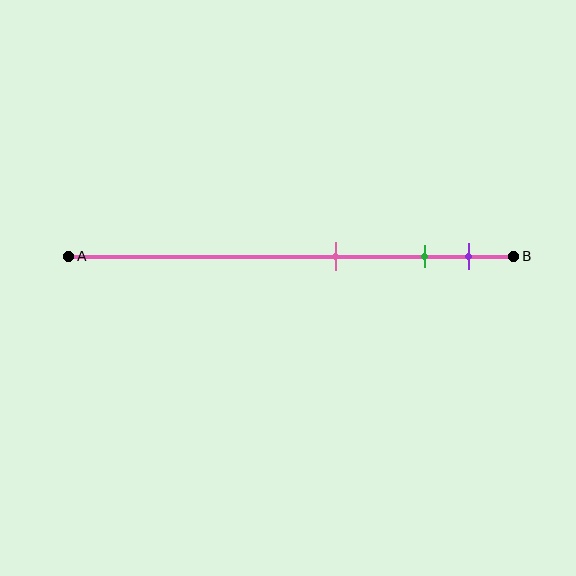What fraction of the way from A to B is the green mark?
The green mark is approximately 80% (0.8) of the way from A to B.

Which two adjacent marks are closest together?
The green and purple marks are the closest adjacent pair.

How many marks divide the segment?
There are 3 marks dividing the segment.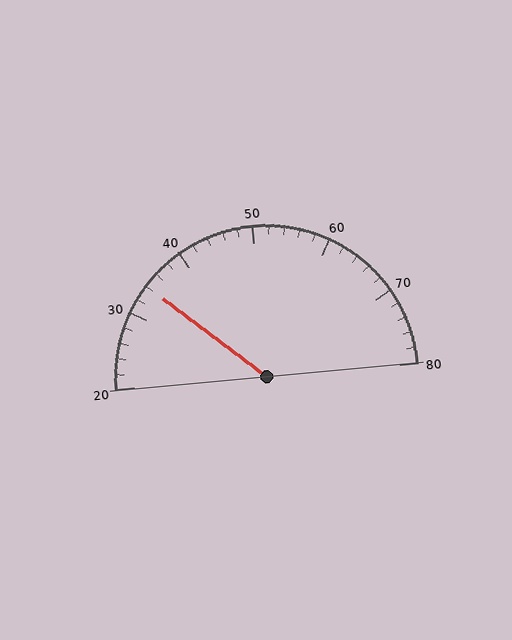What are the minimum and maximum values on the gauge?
The gauge ranges from 20 to 80.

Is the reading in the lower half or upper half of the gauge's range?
The reading is in the lower half of the range (20 to 80).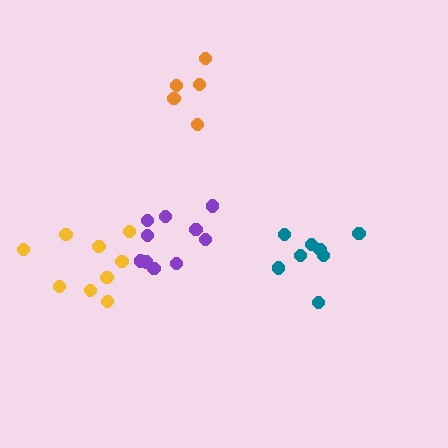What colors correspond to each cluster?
The clusters are colored: teal, yellow, purple, orange.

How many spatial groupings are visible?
There are 4 spatial groupings.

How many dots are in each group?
Group 1: 8 dots, Group 2: 9 dots, Group 3: 10 dots, Group 4: 5 dots (32 total).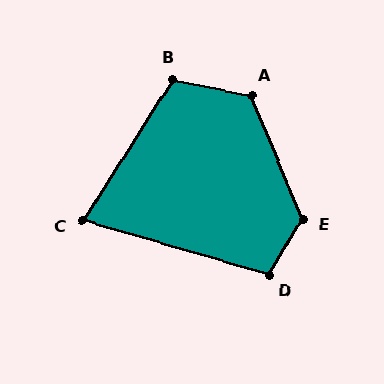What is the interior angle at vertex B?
Approximately 112 degrees (obtuse).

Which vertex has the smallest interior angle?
C, at approximately 74 degrees.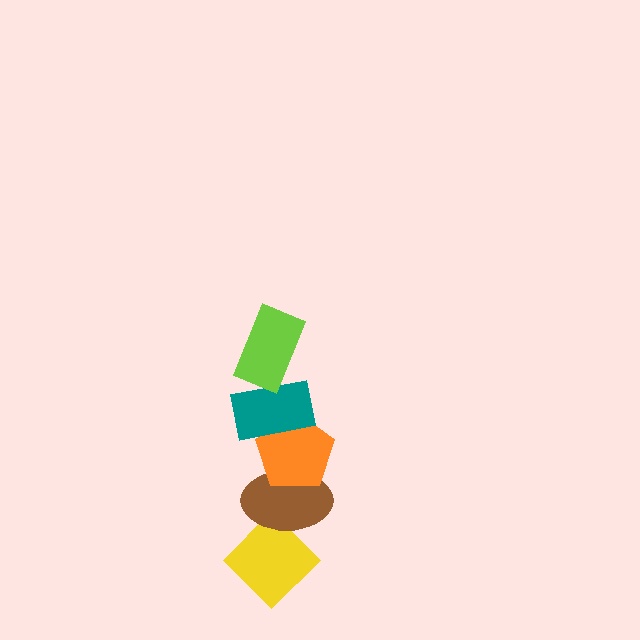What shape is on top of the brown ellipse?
The orange pentagon is on top of the brown ellipse.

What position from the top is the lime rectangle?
The lime rectangle is 1st from the top.